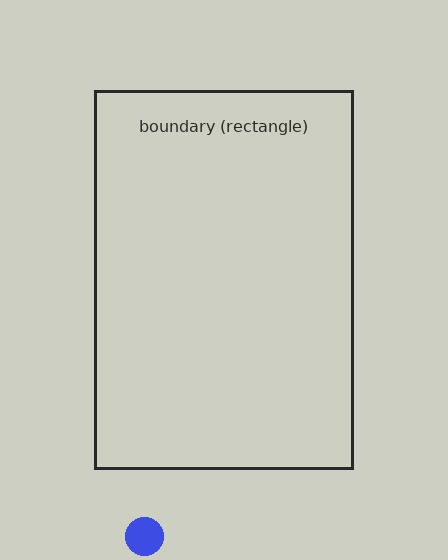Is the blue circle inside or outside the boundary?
Outside.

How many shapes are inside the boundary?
0 inside, 1 outside.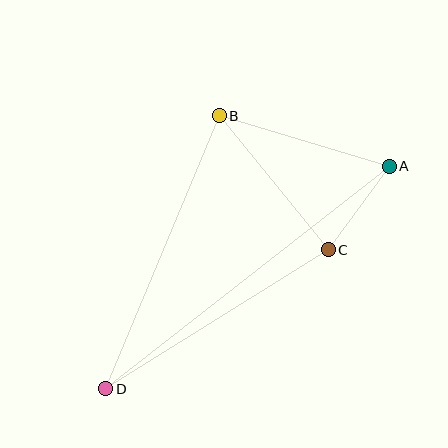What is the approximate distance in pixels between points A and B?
The distance between A and B is approximately 177 pixels.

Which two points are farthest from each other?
Points A and D are farthest from each other.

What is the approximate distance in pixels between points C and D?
The distance between C and D is approximately 263 pixels.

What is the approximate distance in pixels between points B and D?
The distance between B and D is approximately 296 pixels.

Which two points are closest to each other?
Points A and C are closest to each other.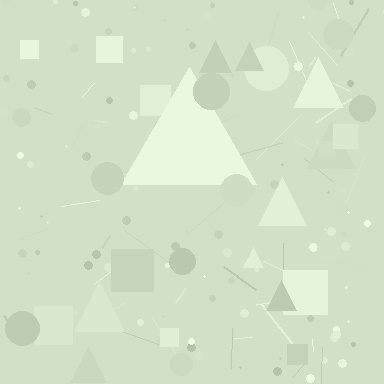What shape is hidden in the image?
A triangle is hidden in the image.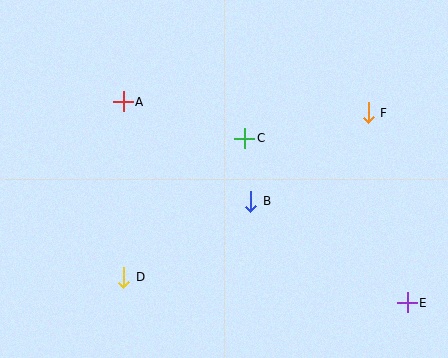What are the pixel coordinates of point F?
Point F is at (368, 113).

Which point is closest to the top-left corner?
Point A is closest to the top-left corner.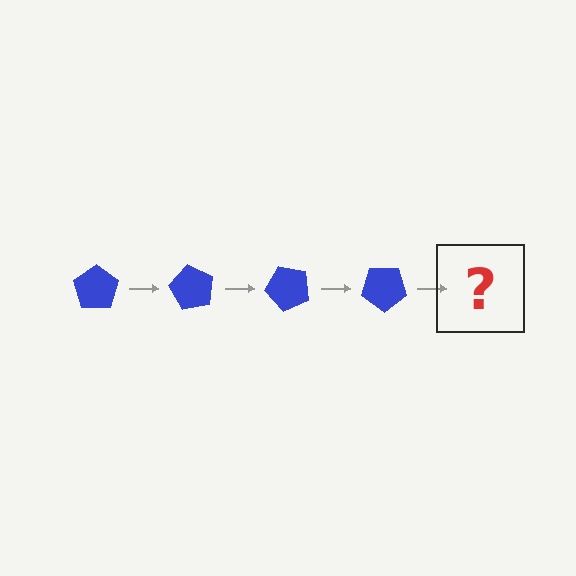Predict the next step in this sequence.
The next step is a blue pentagon rotated 240 degrees.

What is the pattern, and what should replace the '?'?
The pattern is that the pentagon rotates 60 degrees each step. The '?' should be a blue pentagon rotated 240 degrees.